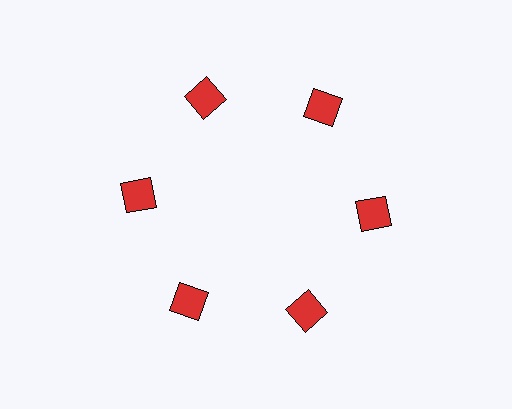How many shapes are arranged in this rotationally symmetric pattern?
There are 6 shapes, arranged in 6 groups of 1.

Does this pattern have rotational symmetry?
Yes, this pattern has 6-fold rotational symmetry. It looks the same after rotating 60 degrees around the center.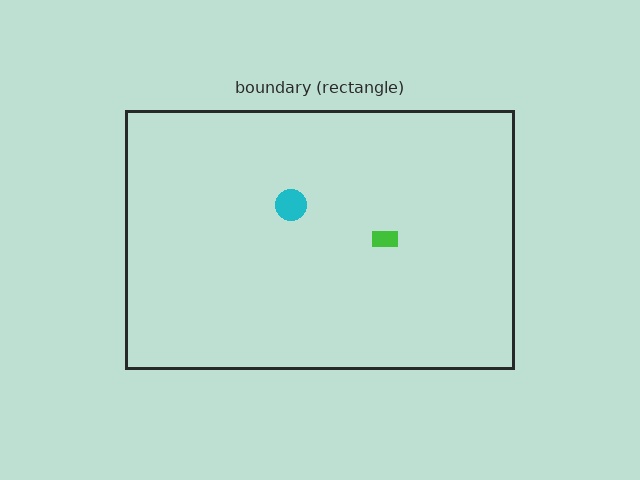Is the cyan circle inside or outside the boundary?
Inside.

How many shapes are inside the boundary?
2 inside, 0 outside.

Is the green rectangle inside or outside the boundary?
Inside.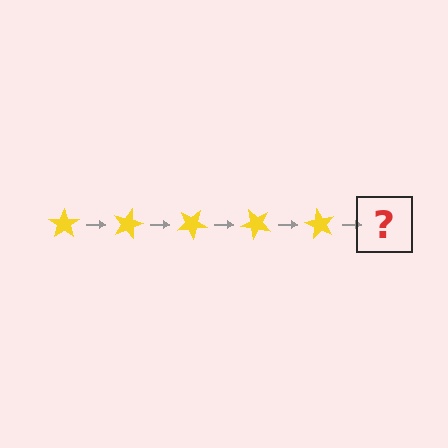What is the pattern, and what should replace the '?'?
The pattern is that the star rotates 15 degrees each step. The '?' should be a yellow star rotated 75 degrees.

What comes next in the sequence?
The next element should be a yellow star rotated 75 degrees.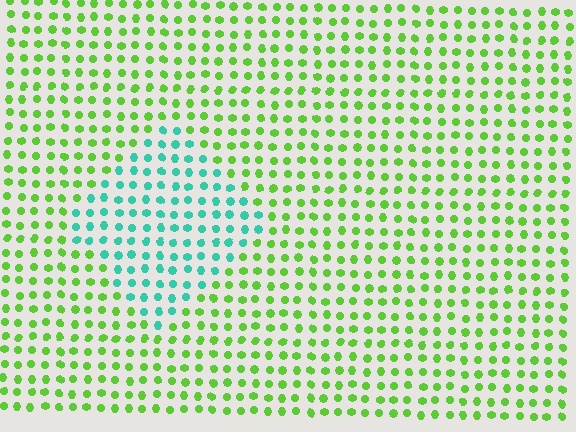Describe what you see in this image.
The image is filled with small lime elements in a uniform arrangement. A diamond-shaped region is visible where the elements are tinted to a slightly different hue, forming a subtle color boundary.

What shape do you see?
I see a diamond.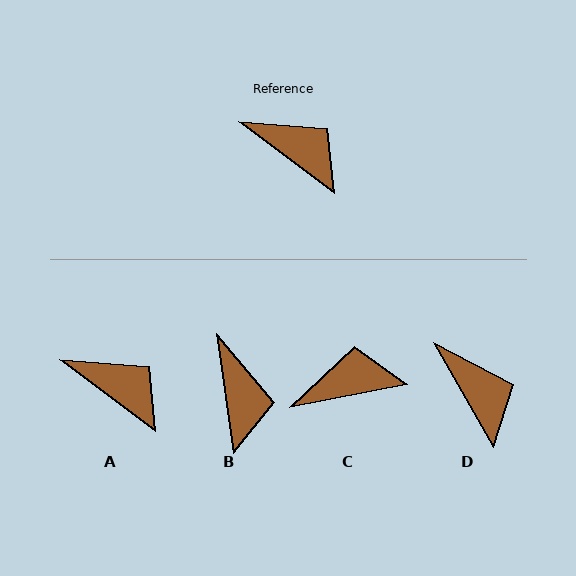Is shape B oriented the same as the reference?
No, it is off by about 45 degrees.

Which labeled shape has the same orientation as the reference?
A.